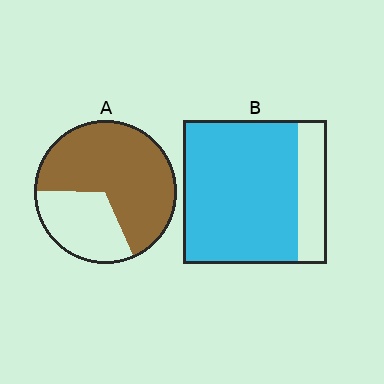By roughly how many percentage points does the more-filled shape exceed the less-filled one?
By roughly 10 percentage points (B over A).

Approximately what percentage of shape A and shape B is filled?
A is approximately 70% and B is approximately 80%.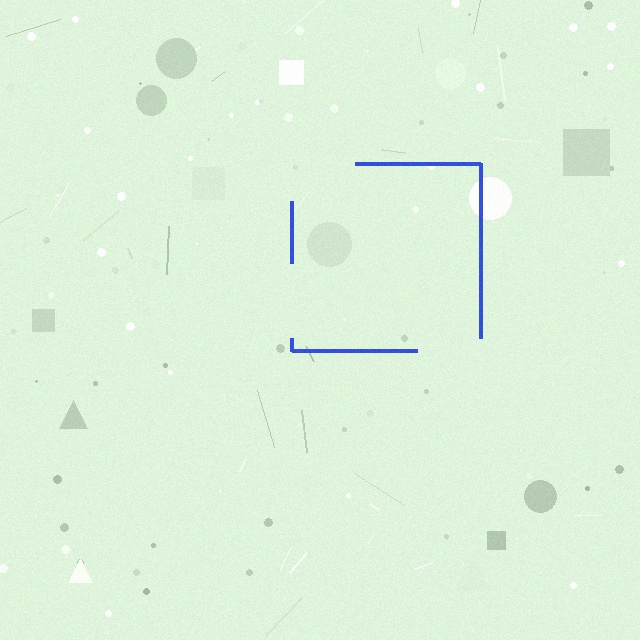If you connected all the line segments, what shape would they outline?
They would outline a square.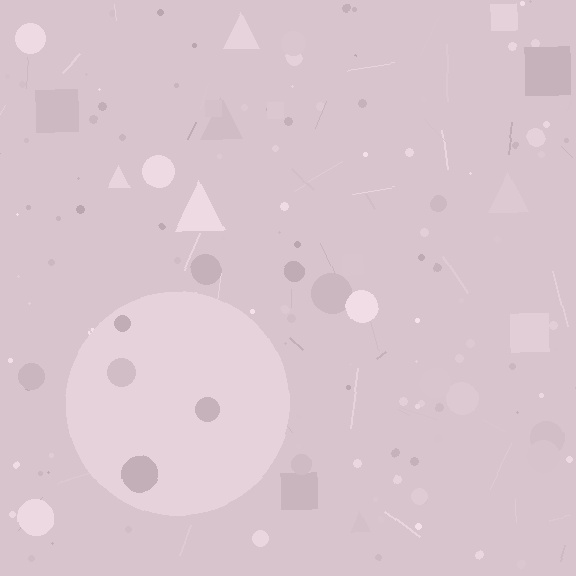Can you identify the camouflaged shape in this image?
The camouflaged shape is a circle.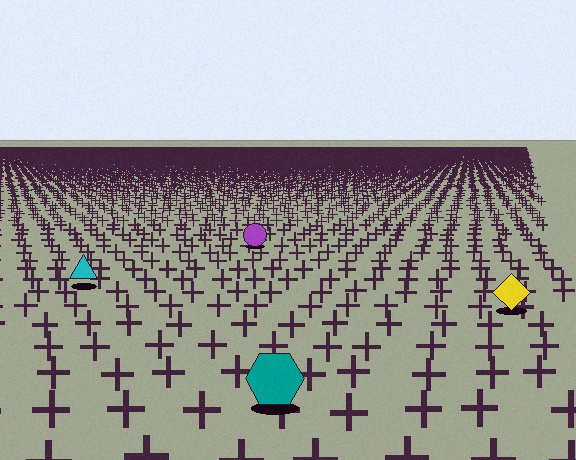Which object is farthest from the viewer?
The purple circle is farthest from the viewer. It appears smaller and the ground texture around it is denser.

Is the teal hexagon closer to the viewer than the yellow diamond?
Yes. The teal hexagon is closer — you can tell from the texture gradient: the ground texture is coarser near it.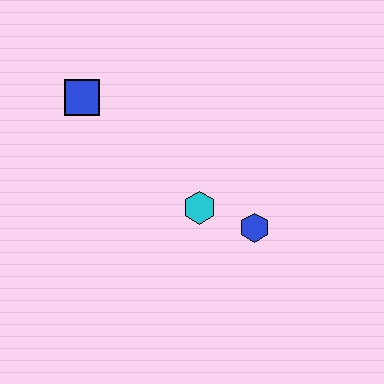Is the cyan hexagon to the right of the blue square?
Yes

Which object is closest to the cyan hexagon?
The blue hexagon is closest to the cyan hexagon.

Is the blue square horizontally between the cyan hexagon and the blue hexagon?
No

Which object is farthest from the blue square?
The blue hexagon is farthest from the blue square.